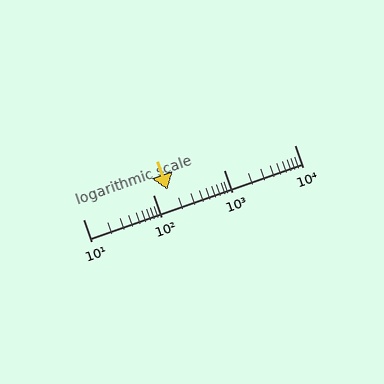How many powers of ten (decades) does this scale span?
The scale spans 3 decades, from 10 to 10000.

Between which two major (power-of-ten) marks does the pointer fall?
The pointer is between 100 and 1000.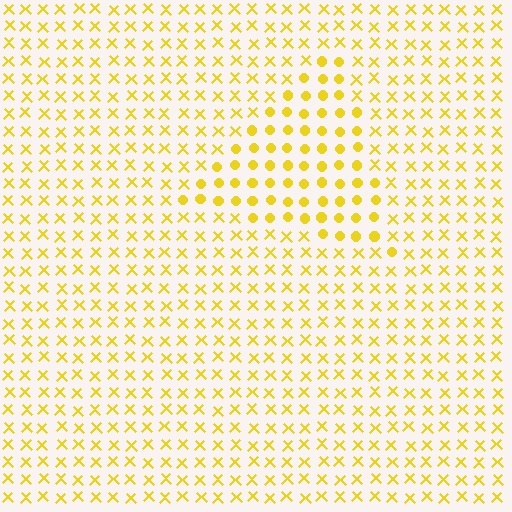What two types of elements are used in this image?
The image uses circles inside the triangle region and X marks outside it.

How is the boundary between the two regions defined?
The boundary is defined by a change in element shape: circles inside vs. X marks outside. All elements share the same color and spacing.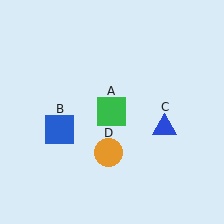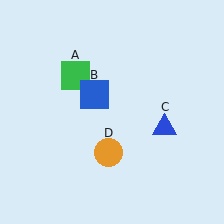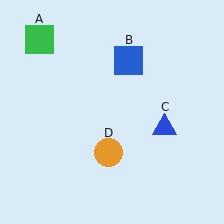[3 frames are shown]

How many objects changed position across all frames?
2 objects changed position: green square (object A), blue square (object B).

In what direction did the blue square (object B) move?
The blue square (object B) moved up and to the right.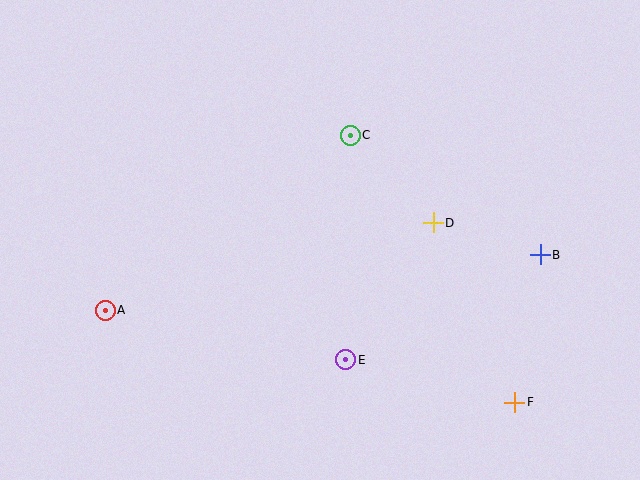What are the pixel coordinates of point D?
Point D is at (433, 223).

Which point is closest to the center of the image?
Point C at (350, 135) is closest to the center.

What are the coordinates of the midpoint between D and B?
The midpoint between D and B is at (487, 239).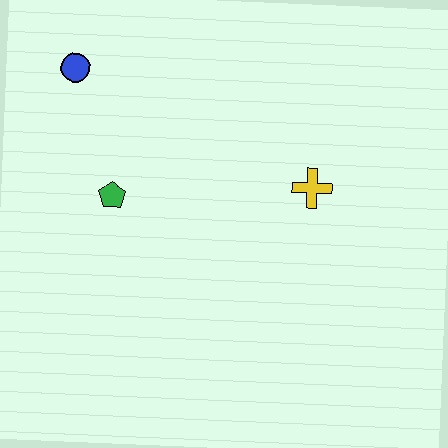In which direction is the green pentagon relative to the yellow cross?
The green pentagon is to the left of the yellow cross.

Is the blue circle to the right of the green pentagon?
No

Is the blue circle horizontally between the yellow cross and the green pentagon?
No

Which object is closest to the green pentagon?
The blue circle is closest to the green pentagon.